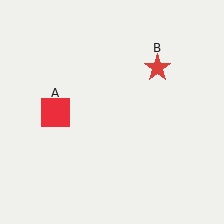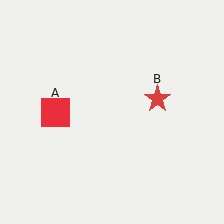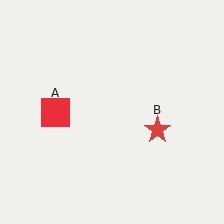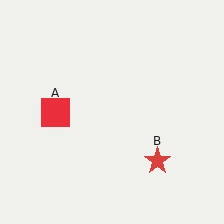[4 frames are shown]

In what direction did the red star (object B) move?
The red star (object B) moved down.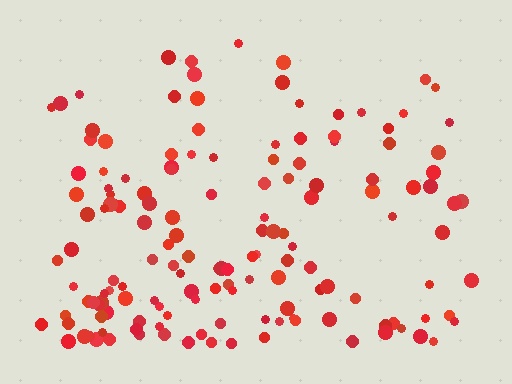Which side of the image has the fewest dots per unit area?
The top.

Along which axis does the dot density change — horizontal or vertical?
Vertical.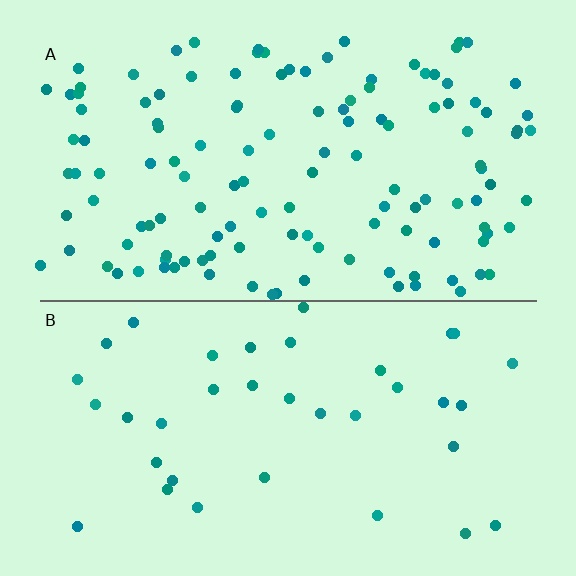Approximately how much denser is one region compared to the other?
Approximately 3.5× — region A over region B.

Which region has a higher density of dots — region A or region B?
A (the top).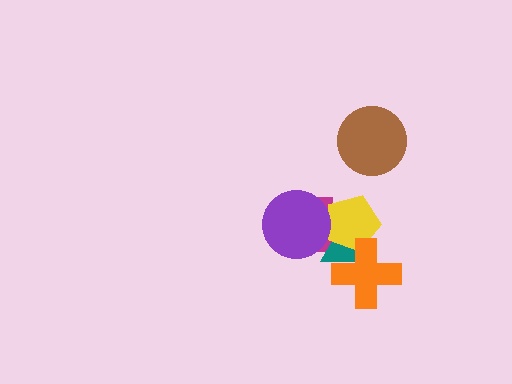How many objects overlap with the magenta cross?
3 objects overlap with the magenta cross.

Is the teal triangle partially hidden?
Yes, it is partially covered by another shape.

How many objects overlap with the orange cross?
2 objects overlap with the orange cross.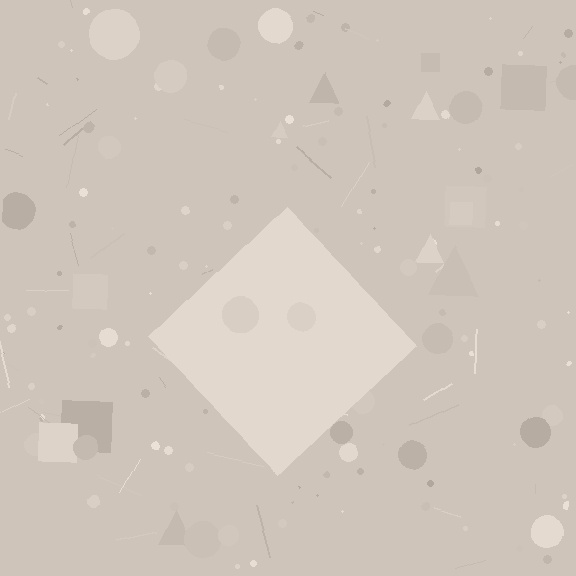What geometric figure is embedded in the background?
A diamond is embedded in the background.